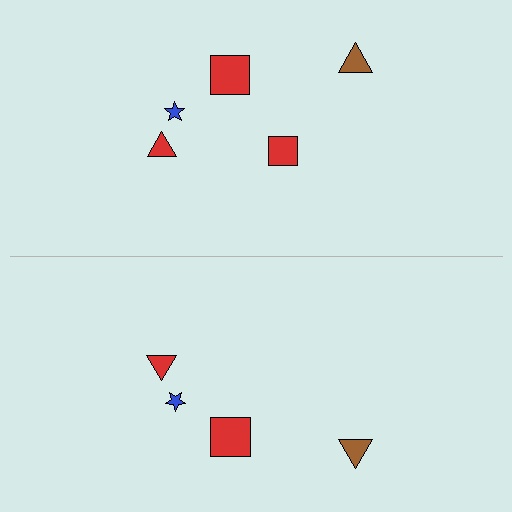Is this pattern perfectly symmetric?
No, the pattern is not perfectly symmetric. A red square is missing from the bottom side.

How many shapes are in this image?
There are 9 shapes in this image.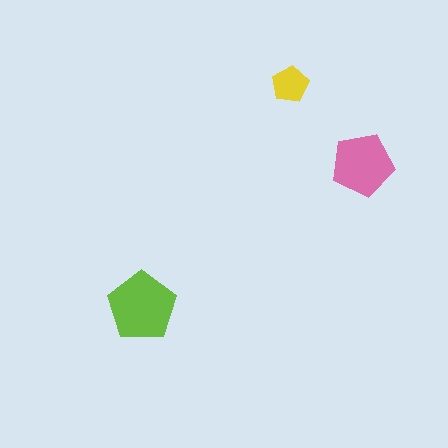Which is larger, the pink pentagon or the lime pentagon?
The lime one.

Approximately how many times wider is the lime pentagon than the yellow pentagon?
About 2 times wider.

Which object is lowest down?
The lime pentagon is bottommost.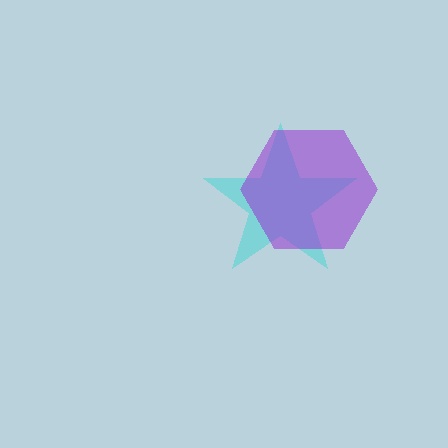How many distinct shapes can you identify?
There are 2 distinct shapes: a cyan star, a purple hexagon.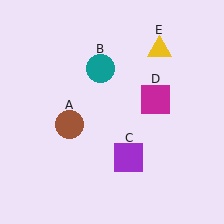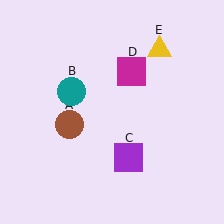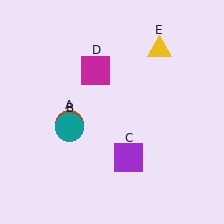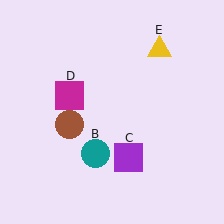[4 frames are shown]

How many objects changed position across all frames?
2 objects changed position: teal circle (object B), magenta square (object D).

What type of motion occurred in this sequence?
The teal circle (object B), magenta square (object D) rotated counterclockwise around the center of the scene.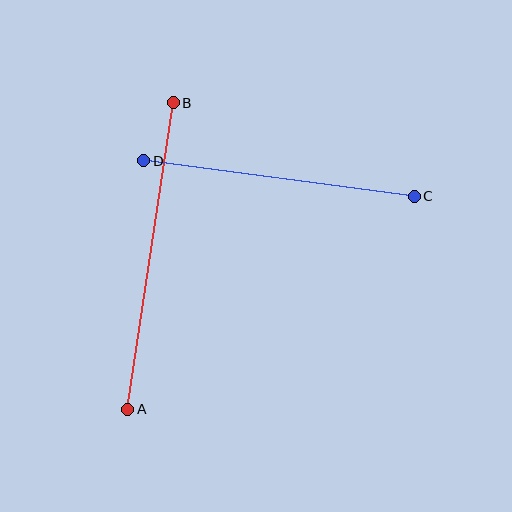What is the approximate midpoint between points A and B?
The midpoint is at approximately (150, 256) pixels.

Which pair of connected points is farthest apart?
Points A and B are farthest apart.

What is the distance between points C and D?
The distance is approximately 273 pixels.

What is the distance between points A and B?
The distance is approximately 310 pixels.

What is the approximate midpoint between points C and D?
The midpoint is at approximately (279, 178) pixels.